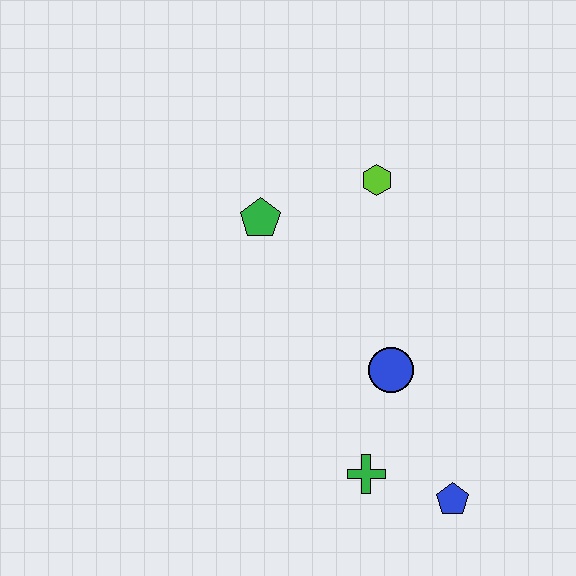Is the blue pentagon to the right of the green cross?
Yes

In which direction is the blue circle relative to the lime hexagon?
The blue circle is below the lime hexagon.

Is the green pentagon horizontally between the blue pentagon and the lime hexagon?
No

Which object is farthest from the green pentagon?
The blue pentagon is farthest from the green pentagon.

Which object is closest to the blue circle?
The green cross is closest to the blue circle.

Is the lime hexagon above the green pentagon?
Yes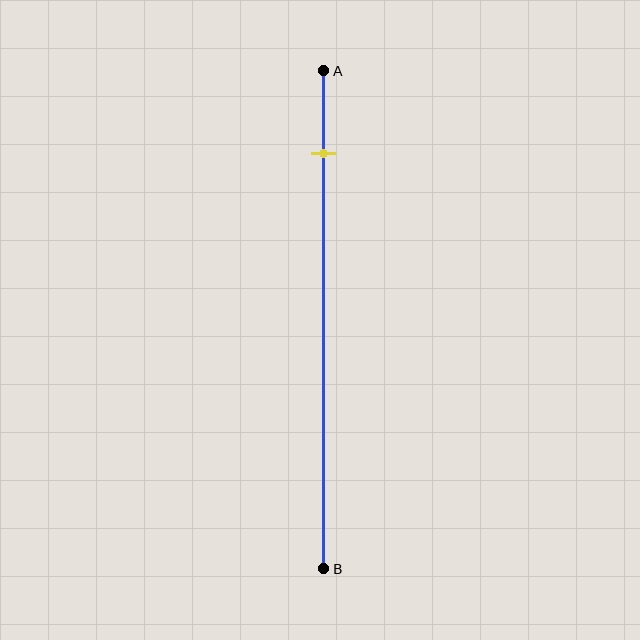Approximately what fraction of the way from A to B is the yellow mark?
The yellow mark is approximately 15% of the way from A to B.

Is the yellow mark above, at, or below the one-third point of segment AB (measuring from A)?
The yellow mark is above the one-third point of segment AB.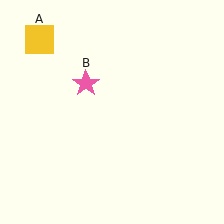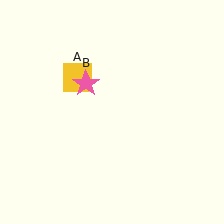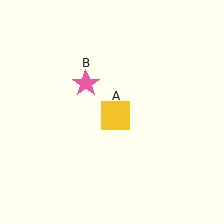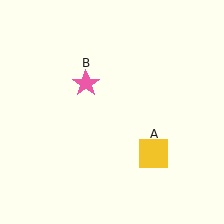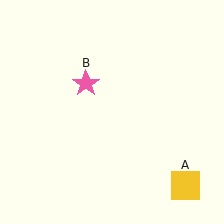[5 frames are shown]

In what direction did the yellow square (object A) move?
The yellow square (object A) moved down and to the right.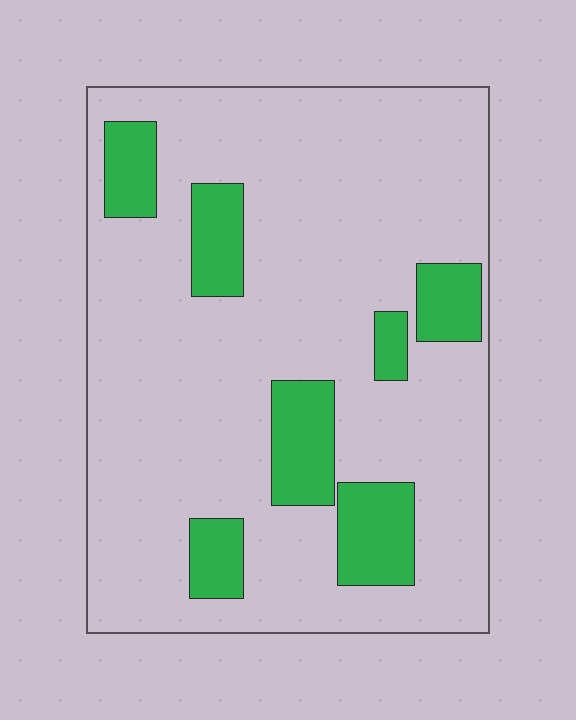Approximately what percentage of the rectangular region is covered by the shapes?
Approximately 20%.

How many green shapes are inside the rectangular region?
7.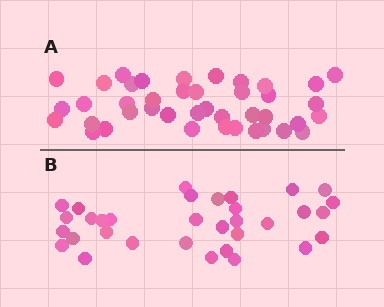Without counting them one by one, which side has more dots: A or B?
Region A (the top region) has more dots.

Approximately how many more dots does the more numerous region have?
Region A has roughly 8 or so more dots than region B.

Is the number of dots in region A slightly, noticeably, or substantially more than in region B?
Region A has only slightly more — the two regions are fairly close. The ratio is roughly 1.2 to 1.